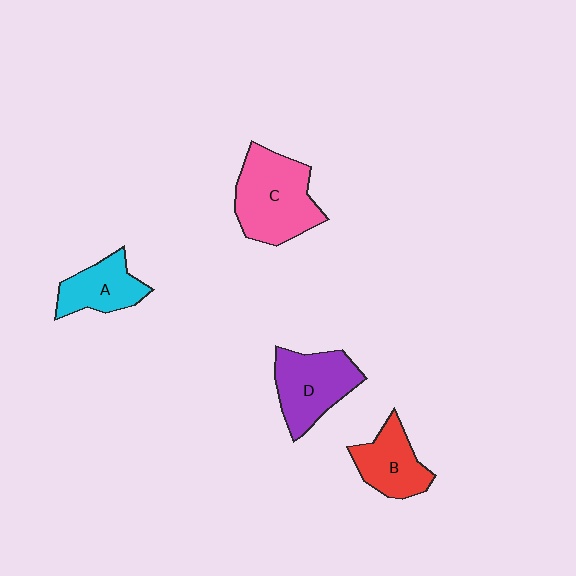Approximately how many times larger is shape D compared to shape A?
Approximately 1.4 times.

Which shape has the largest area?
Shape C (pink).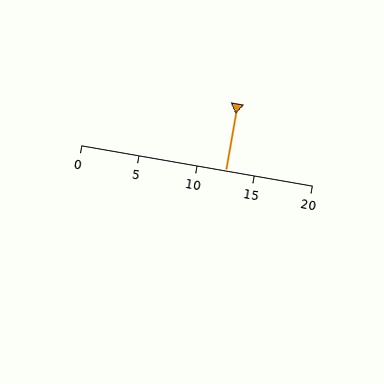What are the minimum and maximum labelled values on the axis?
The axis runs from 0 to 20.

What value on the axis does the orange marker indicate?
The marker indicates approximately 12.5.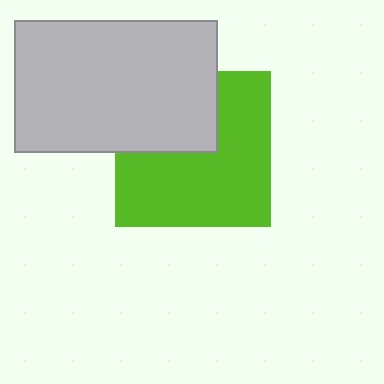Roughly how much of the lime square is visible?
Most of it is visible (roughly 66%).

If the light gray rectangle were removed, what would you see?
You would see the complete lime square.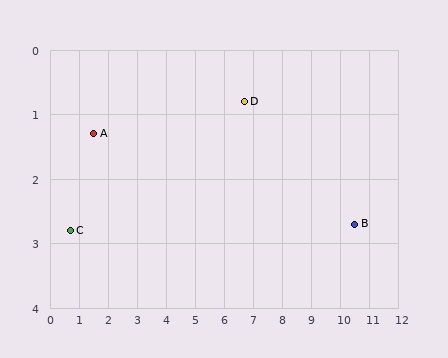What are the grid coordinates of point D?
Point D is at approximately (6.7, 0.8).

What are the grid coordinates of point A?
Point A is at approximately (1.5, 1.3).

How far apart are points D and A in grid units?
Points D and A are about 5.2 grid units apart.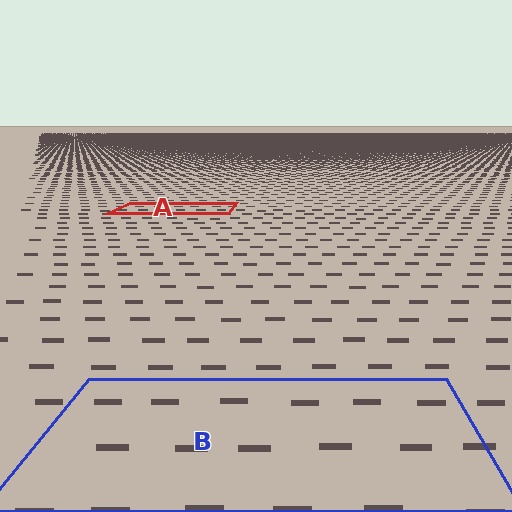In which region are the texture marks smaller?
The texture marks are smaller in region A, because it is farther away.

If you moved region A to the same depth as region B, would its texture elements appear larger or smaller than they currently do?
They would appear larger. At a closer depth, the same texture elements are projected at a bigger on-screen size.